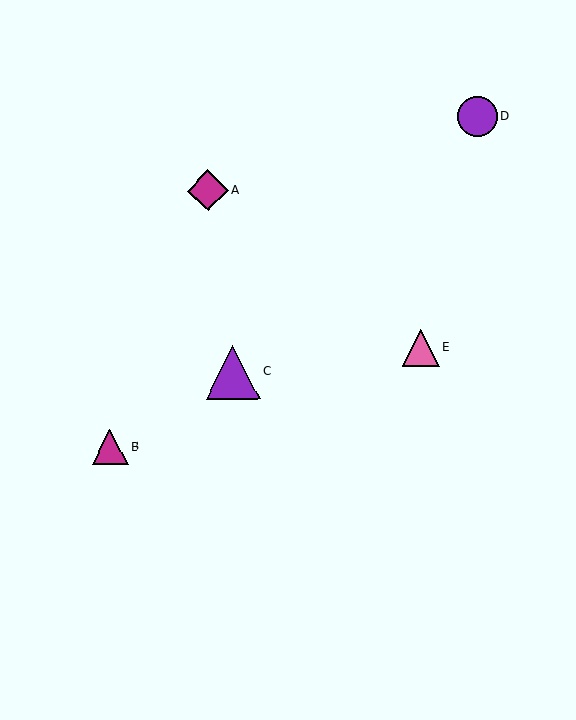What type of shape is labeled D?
Shape D is a purple circle.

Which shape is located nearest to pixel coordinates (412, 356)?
The pink triangle (labeled E) at (421, 348) is nearest to that location.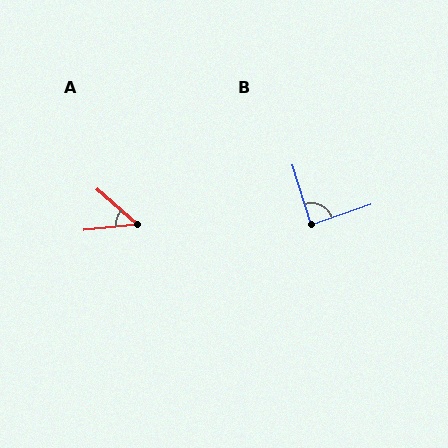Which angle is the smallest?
A, at approximately 47 degrees.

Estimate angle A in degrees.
Approximately 47 degrees.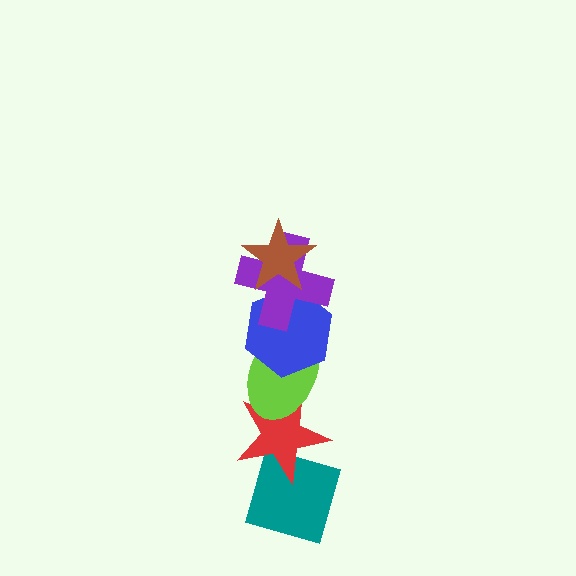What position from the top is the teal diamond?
The teal diamond is 6th from the top.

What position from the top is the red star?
The red star is 5th from the top.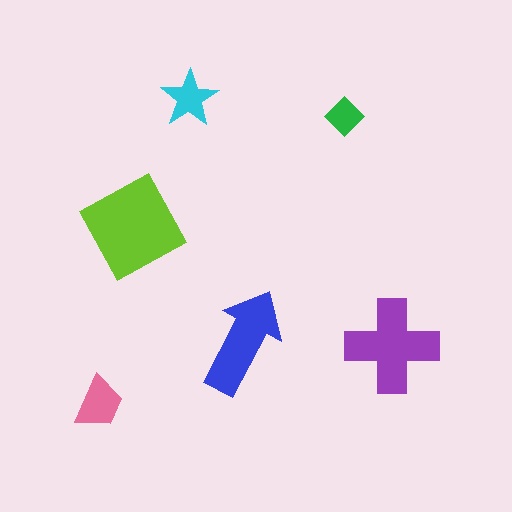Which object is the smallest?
The green diamond.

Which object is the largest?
The lime square.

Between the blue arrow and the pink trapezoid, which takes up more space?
The blue arrow.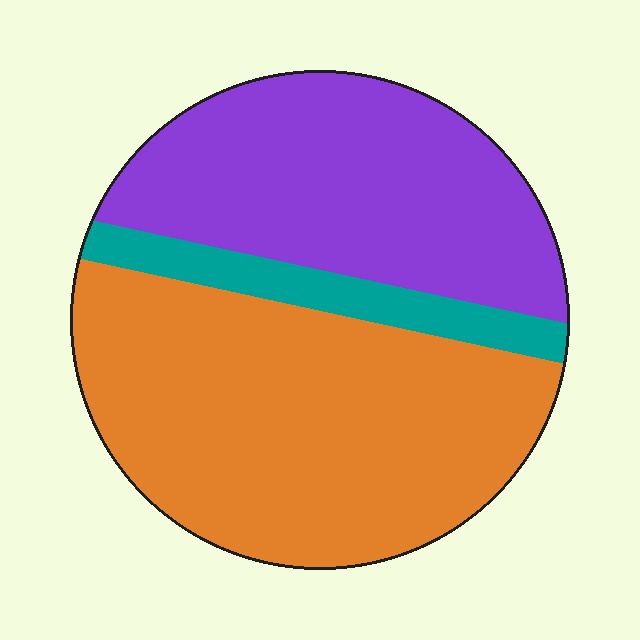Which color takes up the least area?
Teal, at roughly 10%.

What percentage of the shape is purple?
Purple takes up between a quarter and a half of the shape.